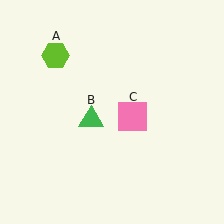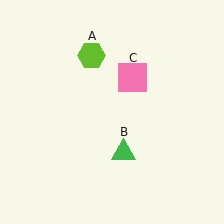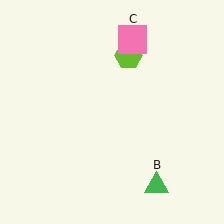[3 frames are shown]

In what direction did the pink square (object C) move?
The pink square (object C) moved up.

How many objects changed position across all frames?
3 objects changed position: lime hexagon (object A), green triangle (object B), pink square (object C).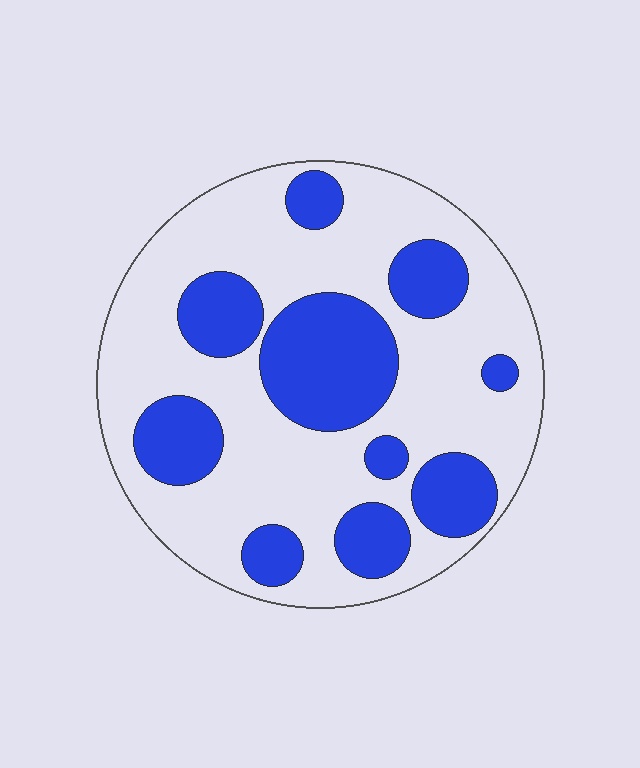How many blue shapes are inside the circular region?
10.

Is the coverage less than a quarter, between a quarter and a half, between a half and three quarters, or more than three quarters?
Between a quarter and a half.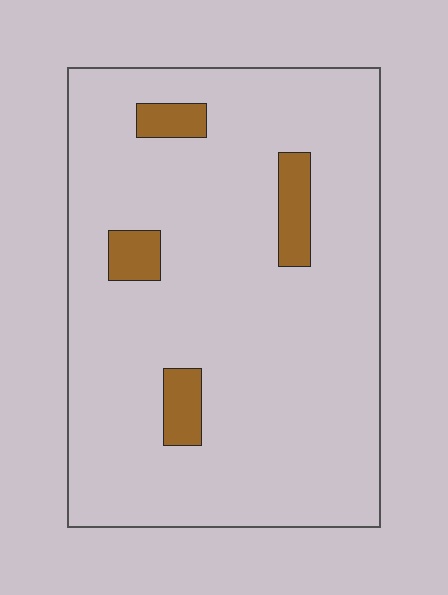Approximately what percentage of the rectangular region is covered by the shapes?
Approximately 10%.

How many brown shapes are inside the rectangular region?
4.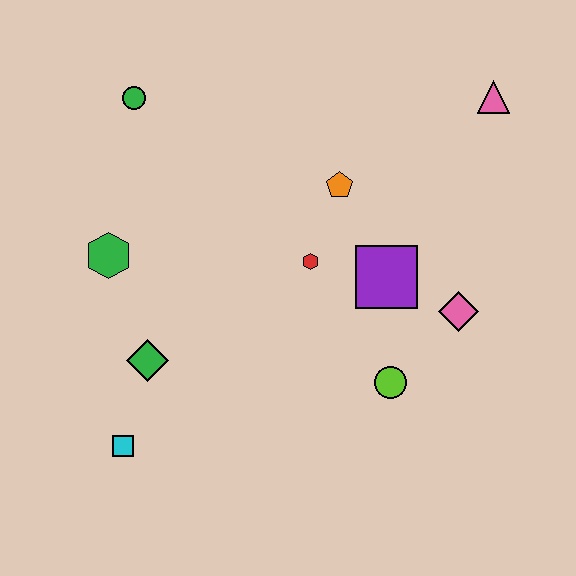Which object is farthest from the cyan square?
The pink triangle is farthest from the cyan square.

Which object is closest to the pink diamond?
The purple square is closest to the pink diamond.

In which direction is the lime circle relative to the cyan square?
The lime circle is to the right of the cyan square.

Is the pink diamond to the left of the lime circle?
No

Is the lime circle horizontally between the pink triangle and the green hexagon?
Yes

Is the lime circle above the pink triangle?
No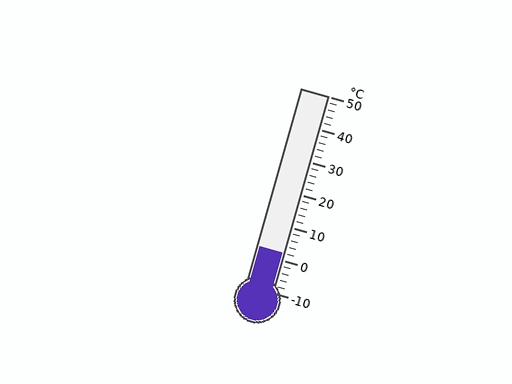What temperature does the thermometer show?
The thermometer shows approximately 2°C.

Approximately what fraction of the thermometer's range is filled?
The thermometer is filled to approximately 20% of its range.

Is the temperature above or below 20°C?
The temperature is below 20°C.